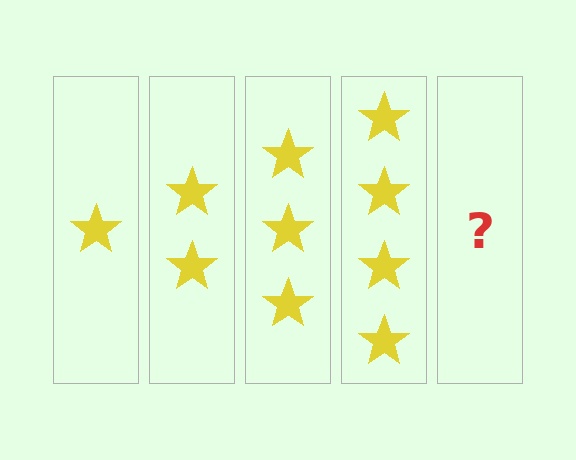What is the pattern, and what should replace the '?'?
The pattern is that each step adds one more star. The '?' should be 5 stars.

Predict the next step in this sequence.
The next step is 5 stars.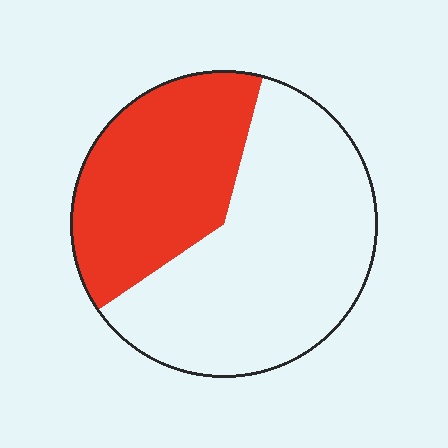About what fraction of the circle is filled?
About three eighths (3/8).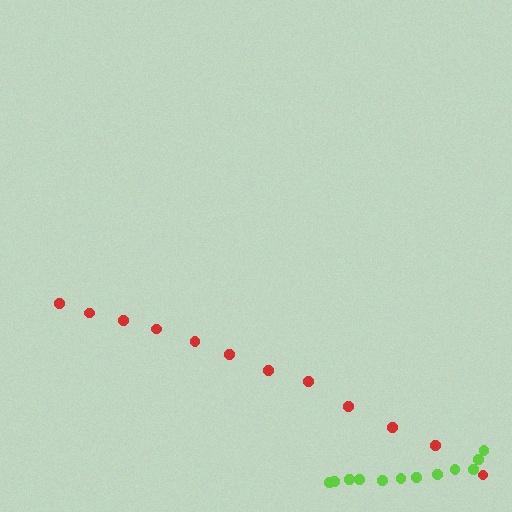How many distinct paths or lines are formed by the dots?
There are 2 distinct paths.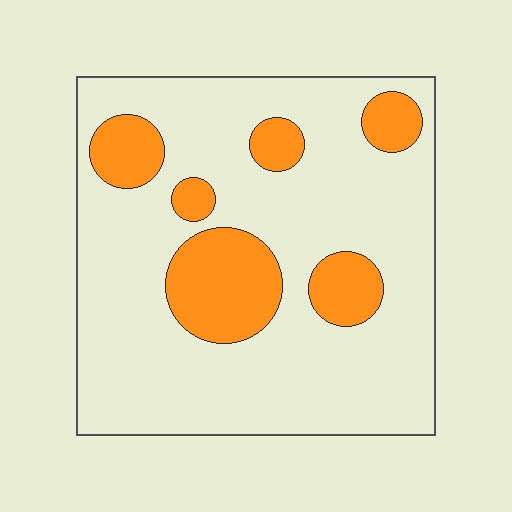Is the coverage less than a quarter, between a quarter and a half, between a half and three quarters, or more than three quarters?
Less than a quarter.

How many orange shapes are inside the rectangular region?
6.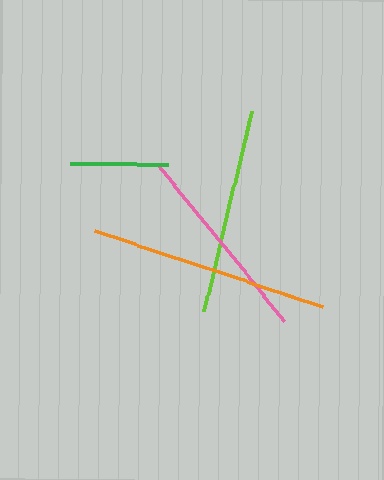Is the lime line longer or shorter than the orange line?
The orange line is longer than the lime line.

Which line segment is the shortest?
The green line is the shortest at approximately 98 pixels.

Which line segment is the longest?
The orange line is the longest at approximately 241 pixels.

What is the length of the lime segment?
The lime segment is approximately 206 pixels long.